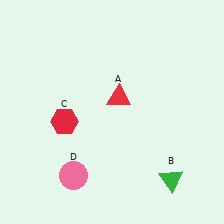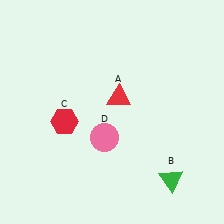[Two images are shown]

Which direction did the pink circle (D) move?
The pink circle (D) moved up.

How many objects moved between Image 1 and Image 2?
1 object moved between the two images.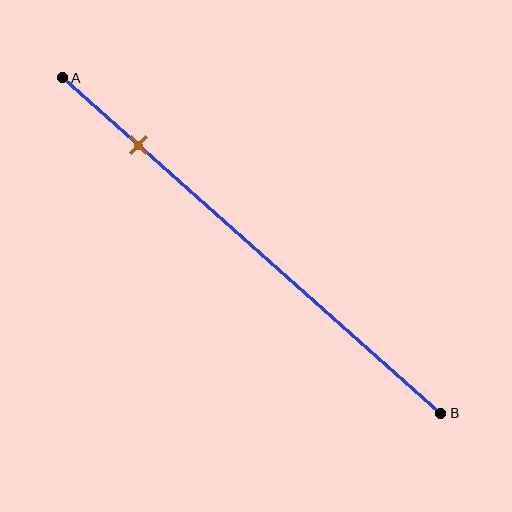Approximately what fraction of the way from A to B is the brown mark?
The brown mark is approximately 20% of the way from A to B.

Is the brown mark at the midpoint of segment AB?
No, the mark is at about 20% from A, not at the 50% midpoint.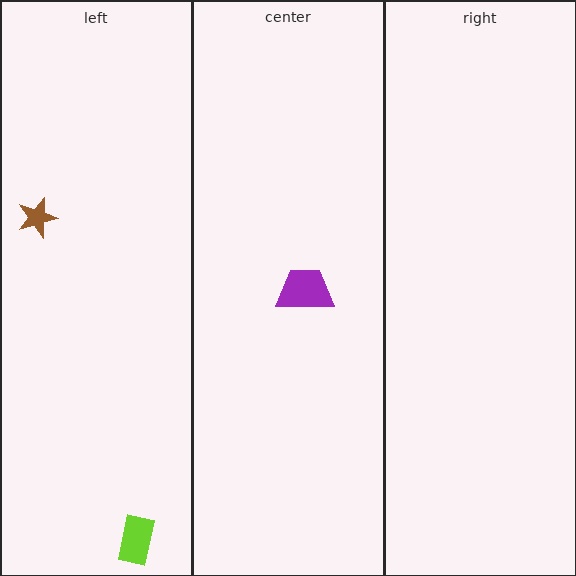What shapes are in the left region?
The lime rectangle, the brown star.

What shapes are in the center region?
The purple trapezoid.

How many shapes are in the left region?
2.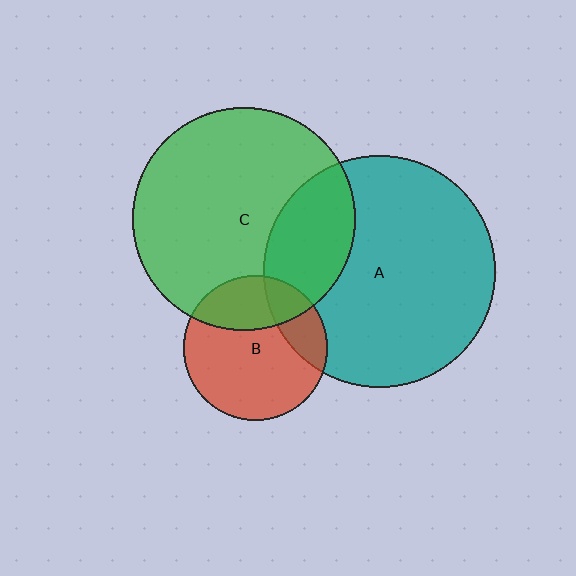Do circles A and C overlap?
Yes.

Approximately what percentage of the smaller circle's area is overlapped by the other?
Approximately 25%.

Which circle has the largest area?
Circle A (teal).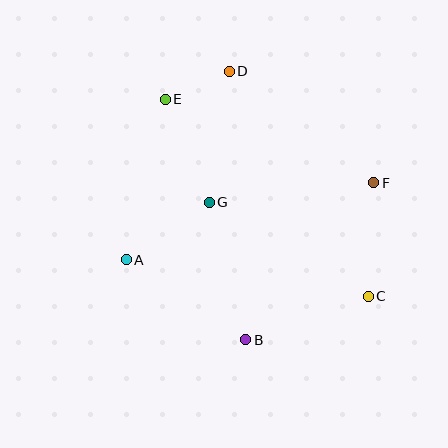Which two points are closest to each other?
Points D and E are closest to each other.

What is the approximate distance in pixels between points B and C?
The distance between B and C is approximately 130 pixels.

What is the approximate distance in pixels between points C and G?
The distance between C and G is approximately 185 pixels.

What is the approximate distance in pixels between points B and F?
The distance between B and F is approximately 203 pixels.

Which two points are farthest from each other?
Points C and E are farthest from each other.